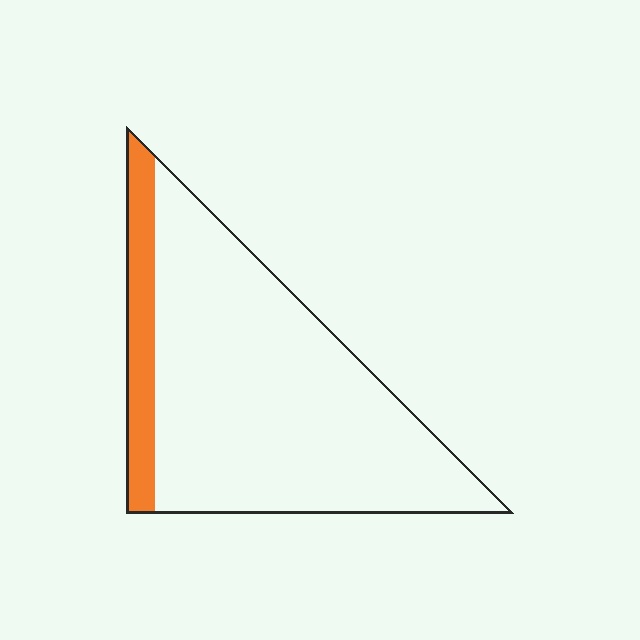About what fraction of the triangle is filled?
About one eighth (1/8).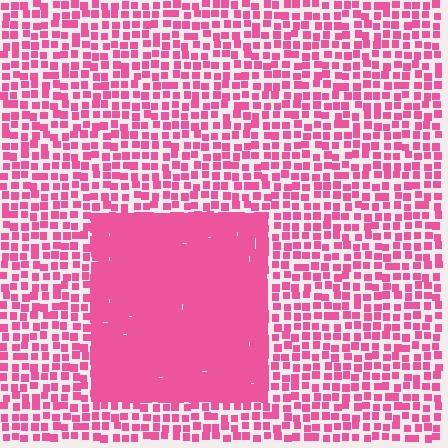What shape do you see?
I see a rectangle.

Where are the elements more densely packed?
The elements are more densely packed inside the rectangle boundary.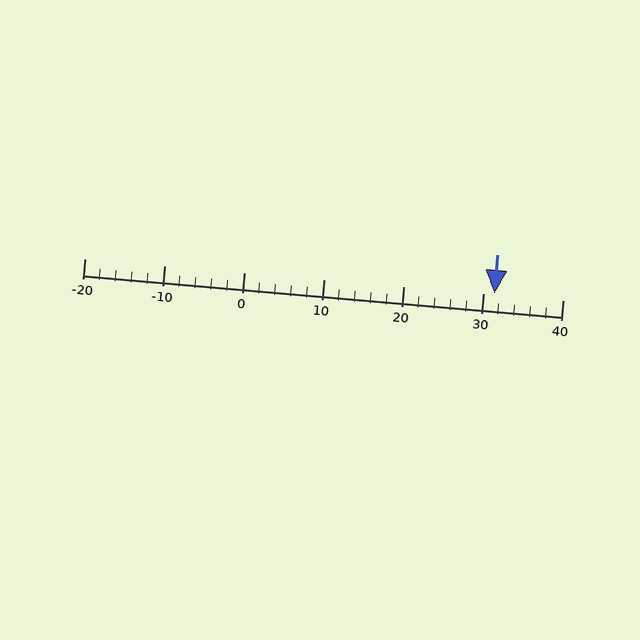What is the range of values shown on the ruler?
The ruler shows values from -20 to 40.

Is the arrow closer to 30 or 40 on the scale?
The arrow is closer to 30.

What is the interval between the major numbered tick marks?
The major tick marks are spaced 10 units apart.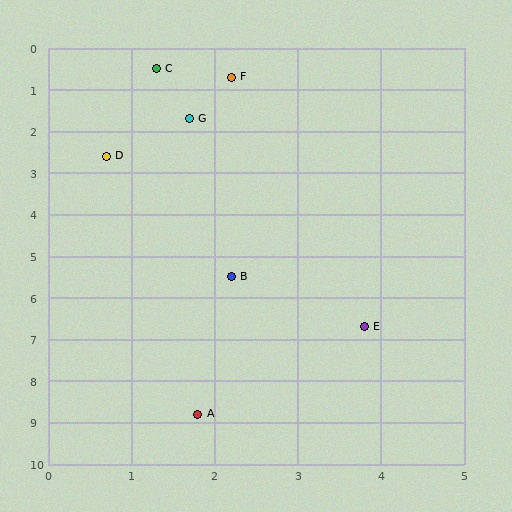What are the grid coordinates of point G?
Point G is at approximately (1.7, 1.7).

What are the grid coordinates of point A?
Point A is at approximately (1.8, 8.8).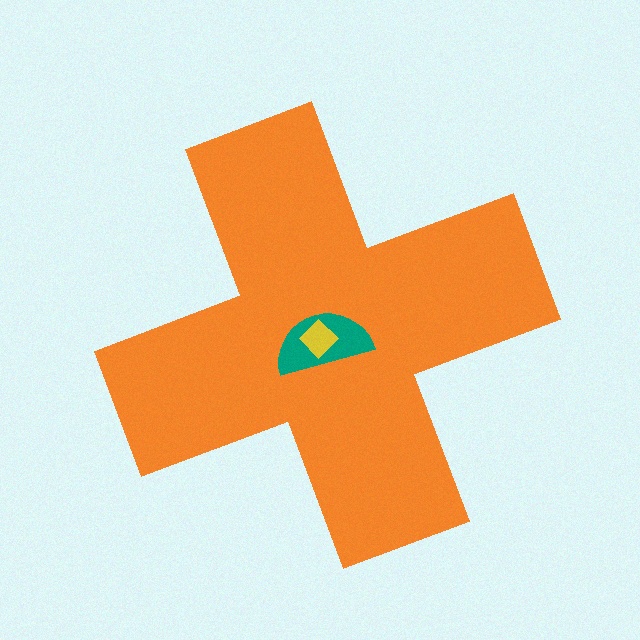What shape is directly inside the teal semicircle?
The yellow diamond.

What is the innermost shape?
The yellow diamond.